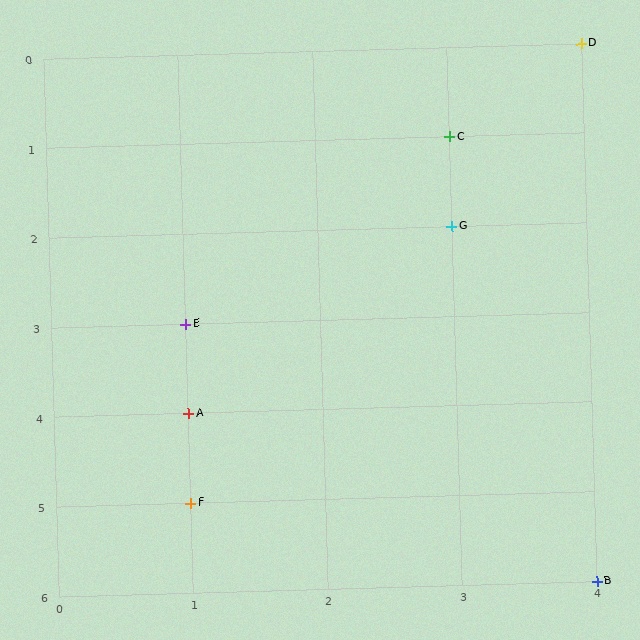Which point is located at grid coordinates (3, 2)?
Point G is at (3, 2).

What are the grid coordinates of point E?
Point E is at grid coordinates (1, 3).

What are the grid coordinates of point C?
Point C is at grid coordinates (3, 1).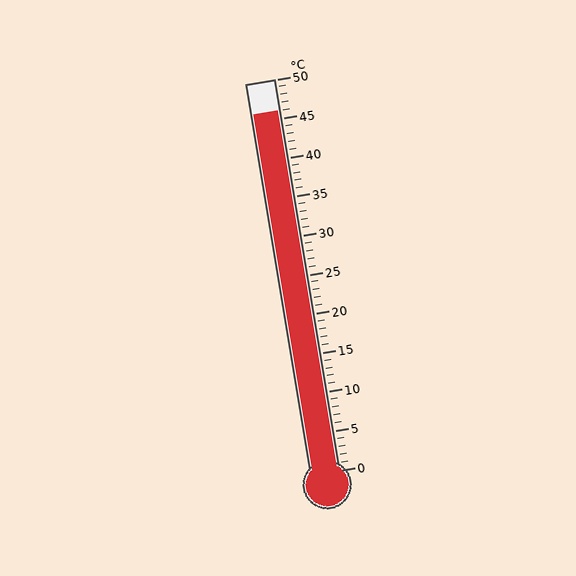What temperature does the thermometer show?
The thermometer shows approximately 46°C.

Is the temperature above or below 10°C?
The temperature is above 10°C.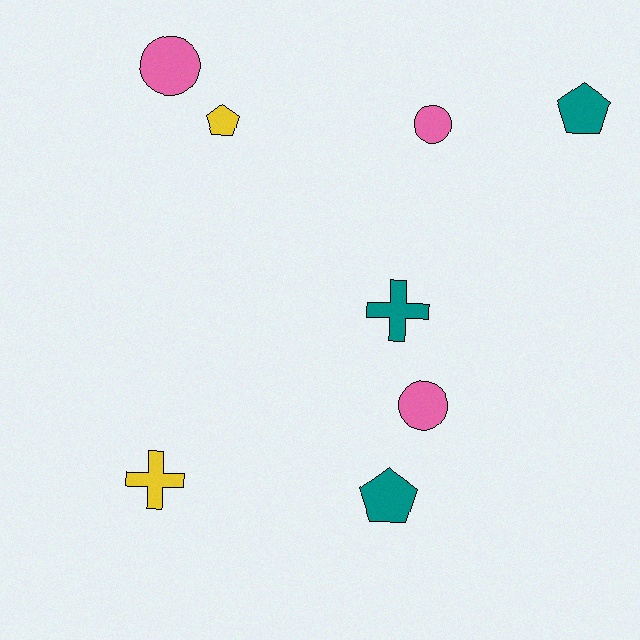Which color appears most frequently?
Pink, with 3 objects.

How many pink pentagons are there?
There are no pink pentagons.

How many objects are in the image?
There are 8 objects.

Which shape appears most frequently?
Pentagon, with 3 objects.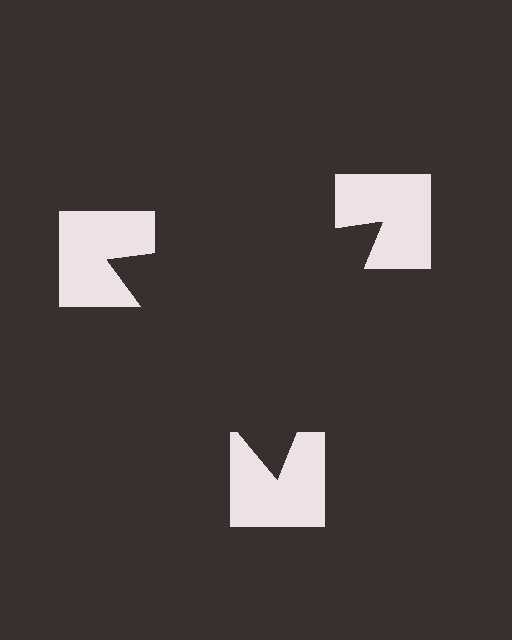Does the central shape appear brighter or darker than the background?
It typically appears slightly darker than the background, even though no actual brightness change is drawn.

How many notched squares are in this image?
There are 3 — one at each vertex of the illusory triangle.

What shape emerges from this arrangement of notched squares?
An illusory triangle — its edges are inferred from the aligned wedge cuts in the notched squares, not physically drawn.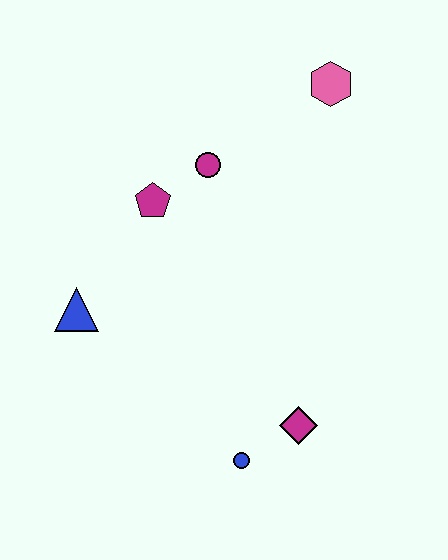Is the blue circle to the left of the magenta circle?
No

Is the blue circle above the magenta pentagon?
No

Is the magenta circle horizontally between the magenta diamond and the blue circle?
No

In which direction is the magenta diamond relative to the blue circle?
The magenta diamond is to the right of the blue circle.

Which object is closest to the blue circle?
The magenta diamond is closest to the blue circle.